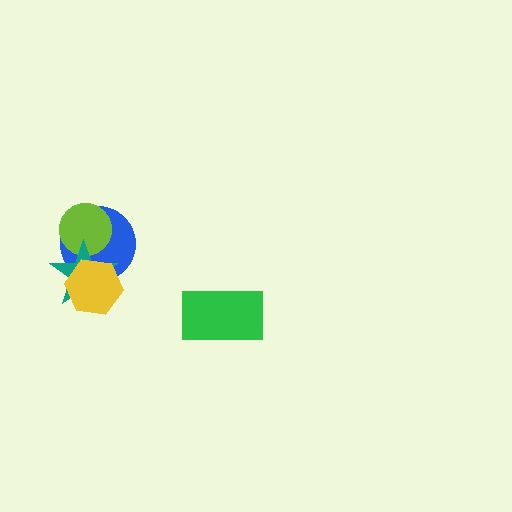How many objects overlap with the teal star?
3 objects overlap with the teal star.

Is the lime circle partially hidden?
Yes, it is partially covered by another shape.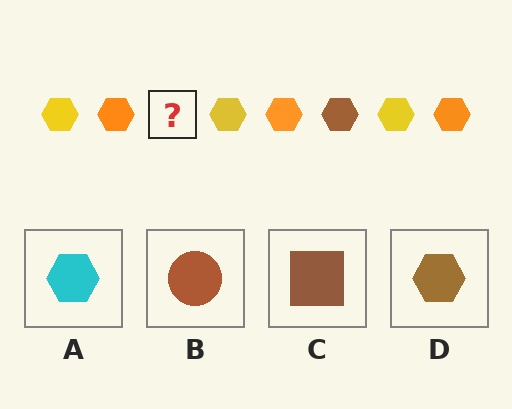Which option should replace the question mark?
Option D.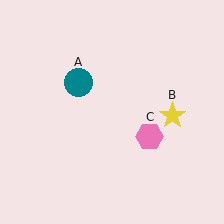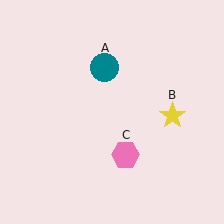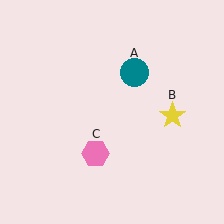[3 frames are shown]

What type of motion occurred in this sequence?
The teal circle (object A), pink hexagon (object C) rotated clockwise around the center of the scene.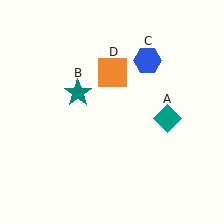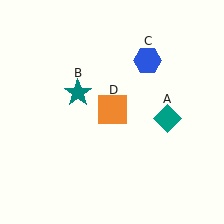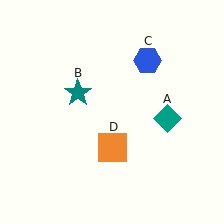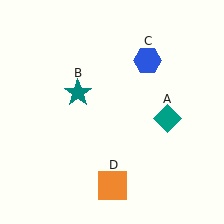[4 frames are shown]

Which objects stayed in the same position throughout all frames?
Teal diamond (object A) and teal star (object B) and blue hexagon (object C) remained stationary.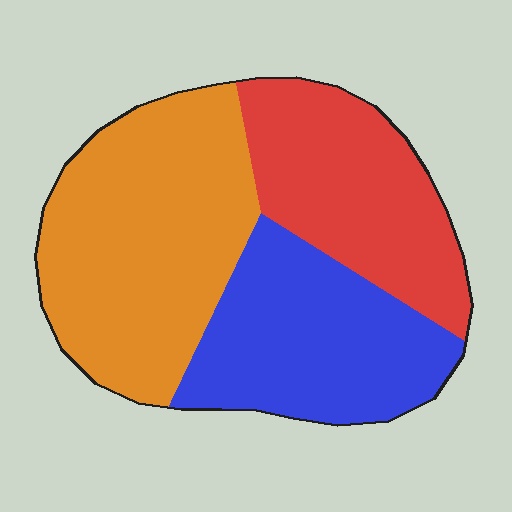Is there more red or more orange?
Orange.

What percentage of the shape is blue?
Blue takes up about one third (1/3) of the shape.